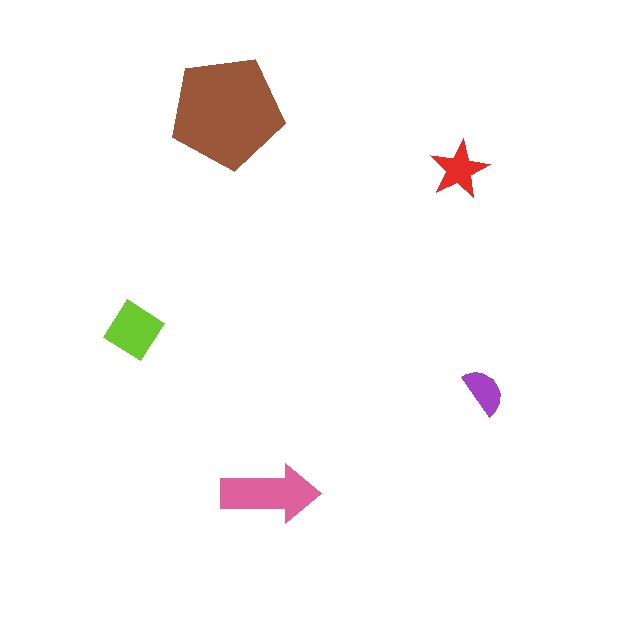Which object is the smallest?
The purple semicircle.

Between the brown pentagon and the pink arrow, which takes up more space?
The brown pentagon.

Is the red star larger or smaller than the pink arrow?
Smaller.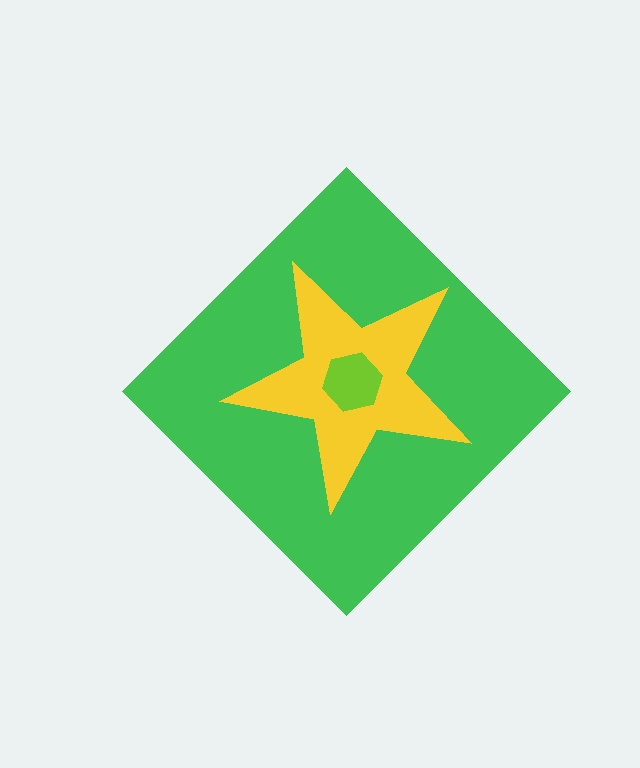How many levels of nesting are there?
3.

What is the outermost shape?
The green diamond.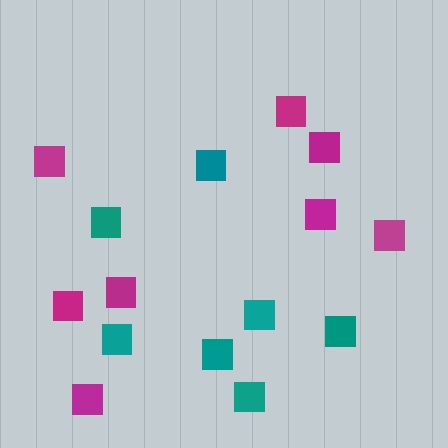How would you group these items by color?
There are 2 groups: one group of teal squares (7) and one group of magenta squares (8).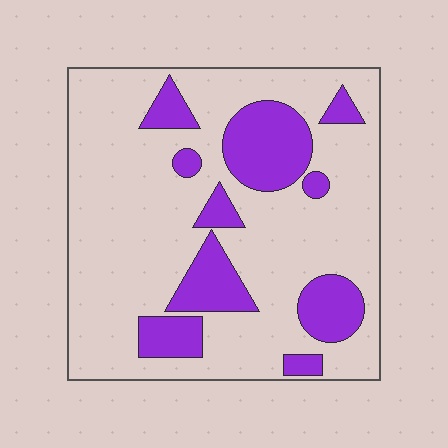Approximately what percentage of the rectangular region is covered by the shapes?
Approximately 25%.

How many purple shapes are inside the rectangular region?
10.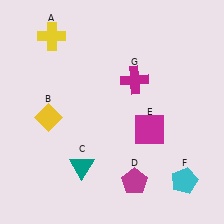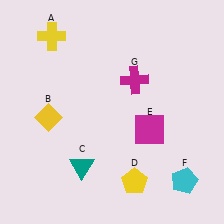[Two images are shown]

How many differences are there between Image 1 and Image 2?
There is 1 difference between the two images.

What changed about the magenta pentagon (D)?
In Image 1, D is magenta. In Image 2, it changed to yellow.